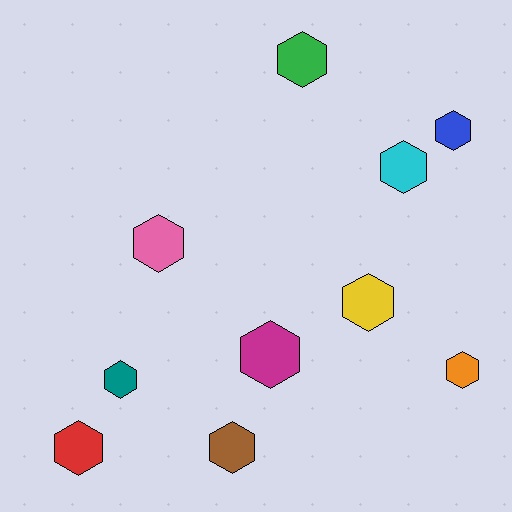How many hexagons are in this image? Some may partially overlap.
There are 10 hexagons.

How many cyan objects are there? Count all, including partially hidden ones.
There is 1 cyan object.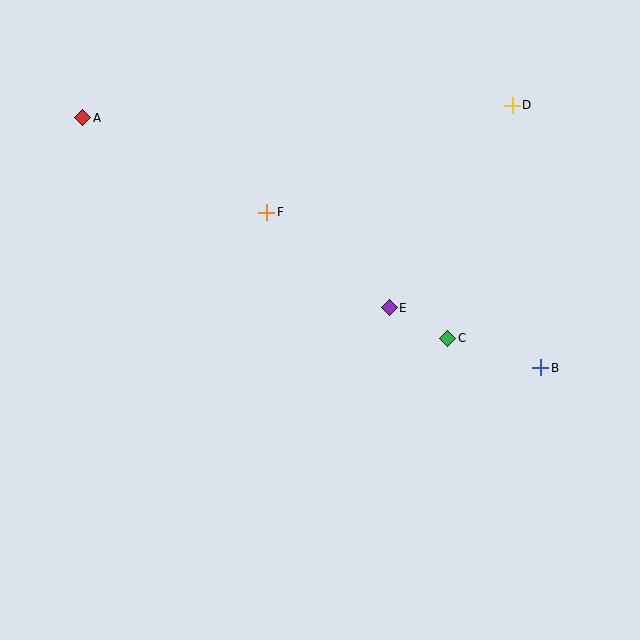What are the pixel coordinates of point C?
Point C is at (448, 338).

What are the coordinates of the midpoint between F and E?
The midpoint between F and E is at (328, 260).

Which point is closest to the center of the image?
Point E at (389, 308) is closest to the center.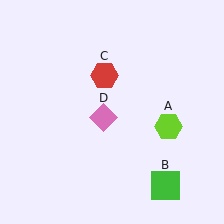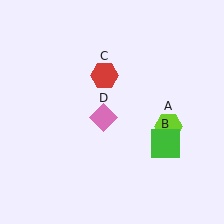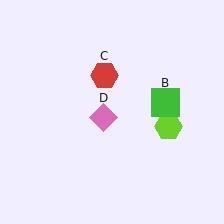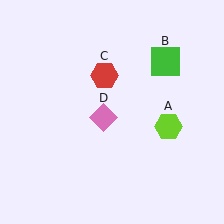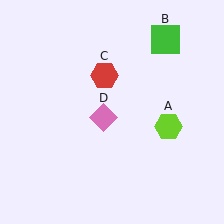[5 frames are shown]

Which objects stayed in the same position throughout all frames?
Lime hexagon (object A) and red hexagon (object C) and pink diamond (object D) remained stationary.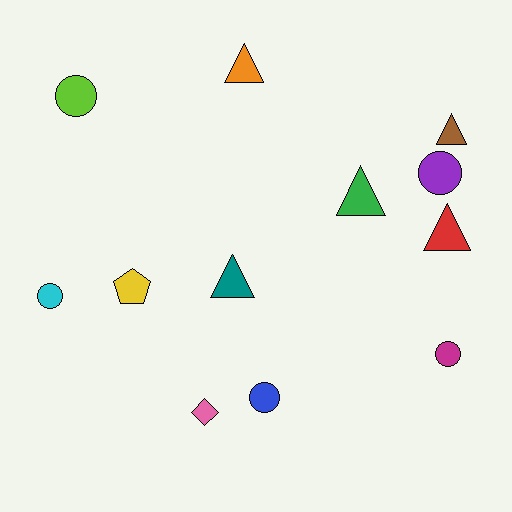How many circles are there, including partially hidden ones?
There are 5 circles.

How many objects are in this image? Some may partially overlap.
There are 12 objects.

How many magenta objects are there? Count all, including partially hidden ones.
There is 1 magenta object.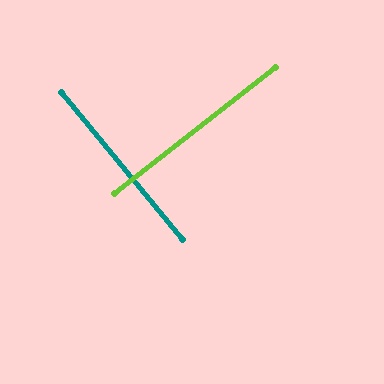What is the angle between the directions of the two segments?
Approximately 89 degrees.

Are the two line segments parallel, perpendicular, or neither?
Perpendicular — they meet at approximately 89°.